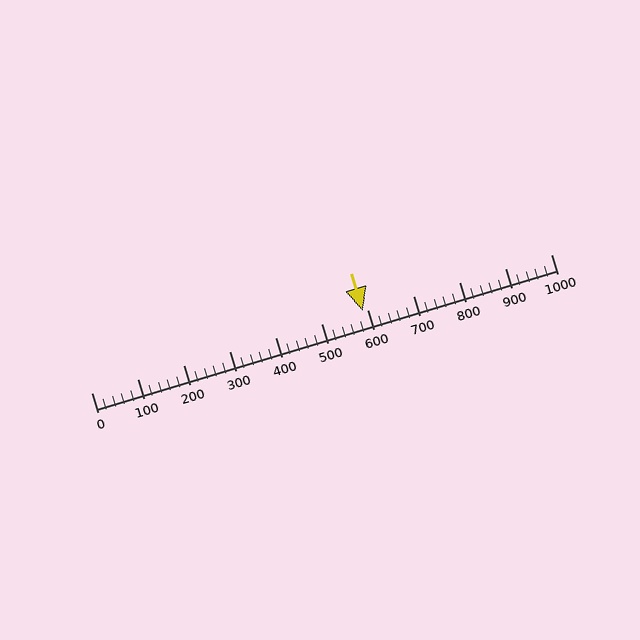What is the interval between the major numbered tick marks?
The major tick marks are spaced 100 units apart.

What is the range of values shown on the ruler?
The ruler shows values from 0 to 1000.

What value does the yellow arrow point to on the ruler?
The yellow arrow points to approximately 591.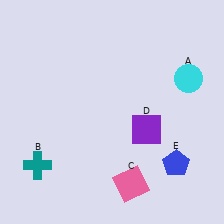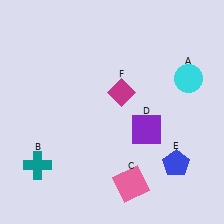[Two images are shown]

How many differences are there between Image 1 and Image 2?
There is 1 difference between the two images.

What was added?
A magenta diamond (F) was added in Image 2.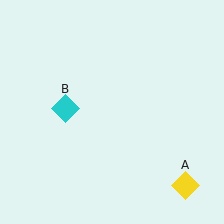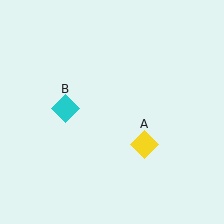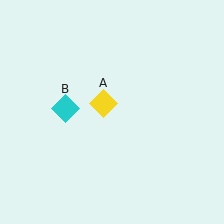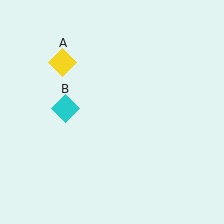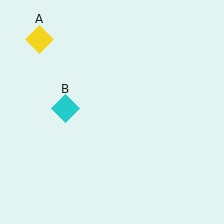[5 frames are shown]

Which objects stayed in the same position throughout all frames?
Cyan diamond (object B) remained stationary.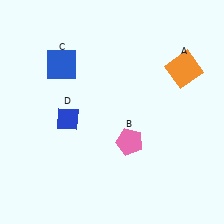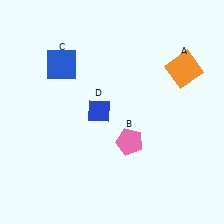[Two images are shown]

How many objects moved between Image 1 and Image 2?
1 object moved between the two images.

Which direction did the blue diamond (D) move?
The blue diamond (D) moved right.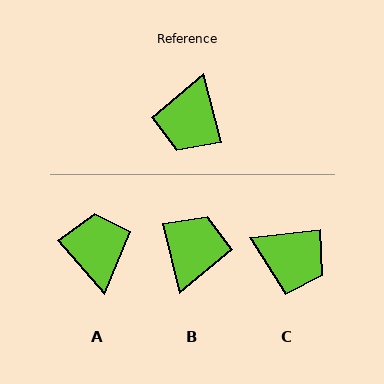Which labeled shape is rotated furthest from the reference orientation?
B, about 180 degrees away.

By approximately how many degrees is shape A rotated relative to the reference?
Approximately 153 degrees clockwise.